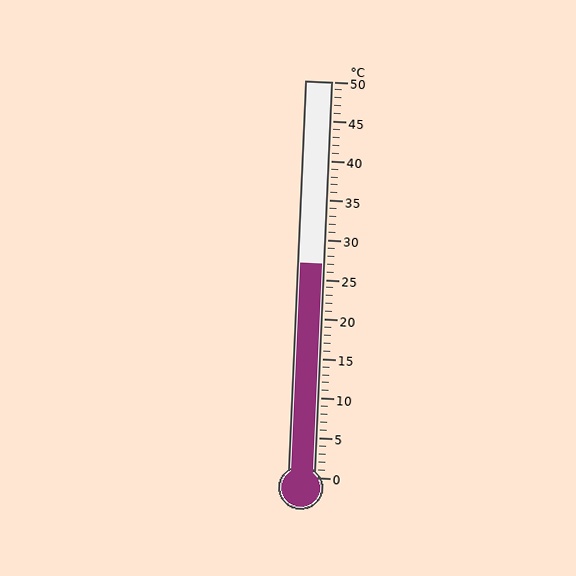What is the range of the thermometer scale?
The thermometer scale ranges from 0°C to 50°C.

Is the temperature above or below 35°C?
The temperature is below 35°C.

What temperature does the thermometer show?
The thermometer shows approximately 27°C.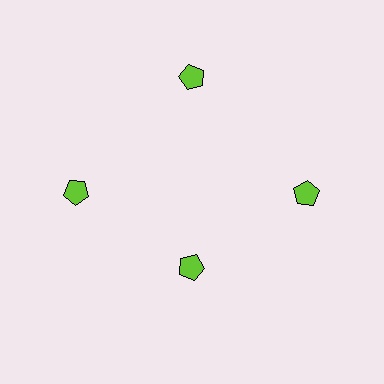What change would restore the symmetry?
The symmetry would be restored by moving it outward, back onto the ring so that all 4 pentagons sit at equal angles and equal distance from the center.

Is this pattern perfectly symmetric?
No. The 4 lime pentagons are arranged in a ring, but one element near the 6 o'clock position is pulled inward toward the center, breaking the 4-fold rotational symmetry.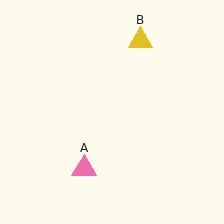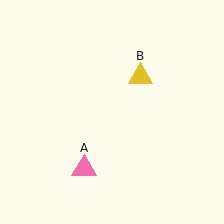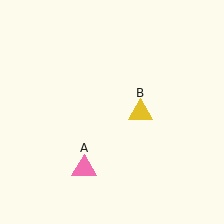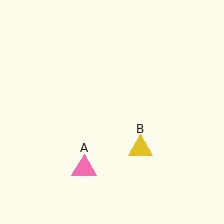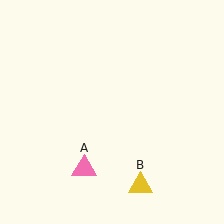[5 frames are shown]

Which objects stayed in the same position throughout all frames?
Pink triangle (object A) remained stationary.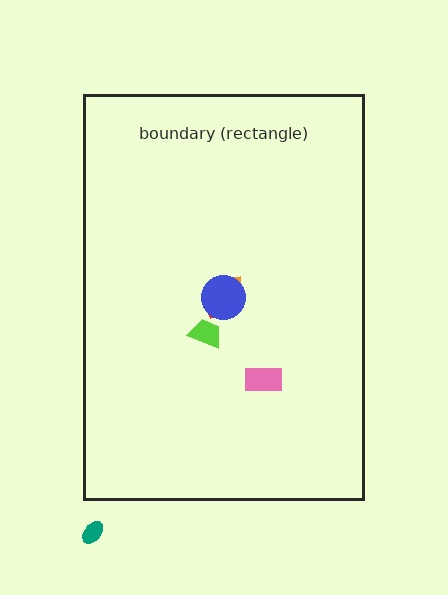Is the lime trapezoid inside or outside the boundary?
Inside.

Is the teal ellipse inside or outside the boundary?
Outside.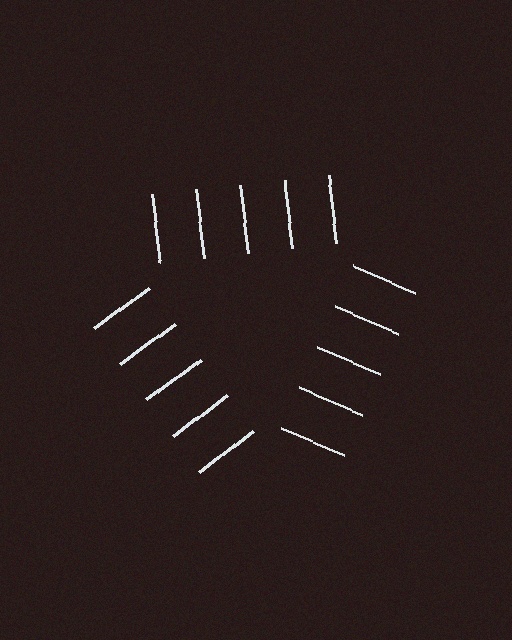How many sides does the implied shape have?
3 sides — the line-ends trace a triangle.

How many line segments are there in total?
15 — 5 along each of the 3 edges.